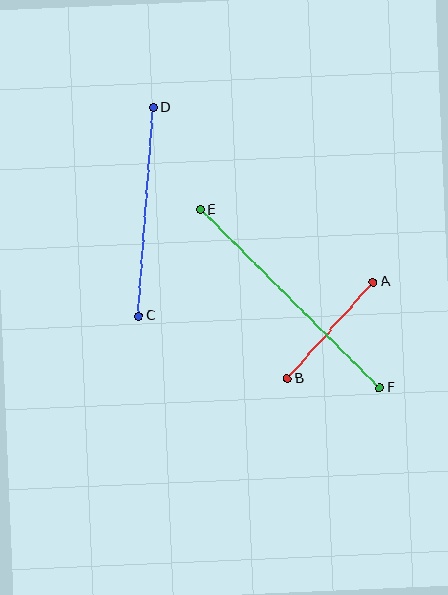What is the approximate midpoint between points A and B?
The midpoint is at approximately (330, 330) pixels.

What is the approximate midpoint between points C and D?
The midpoint is at approximately (146, 212) pixels.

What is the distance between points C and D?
The distance is approximately 209 pixels.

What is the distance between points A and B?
The distance is approximately 129 pixels.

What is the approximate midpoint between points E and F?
The midpoint is at approximately (290, 299) pixels.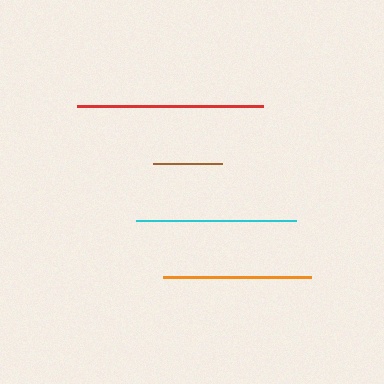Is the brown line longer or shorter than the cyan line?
The cyan line is longer than the brown line.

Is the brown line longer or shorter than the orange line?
The orange line is longer than the brown line.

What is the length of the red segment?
The red segment is approximately 186 pixels long.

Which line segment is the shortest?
The brown line is the shortest at approximately 69 pixels.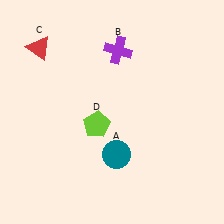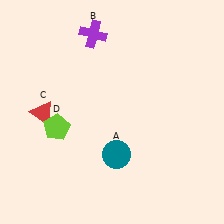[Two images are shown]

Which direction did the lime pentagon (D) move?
The lime pentagon (D) moved left.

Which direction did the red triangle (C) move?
The red triangle (C) moved down.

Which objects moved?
The objects that moved are: the purple cross (B), the red triangle (C), the lime pentagon (D).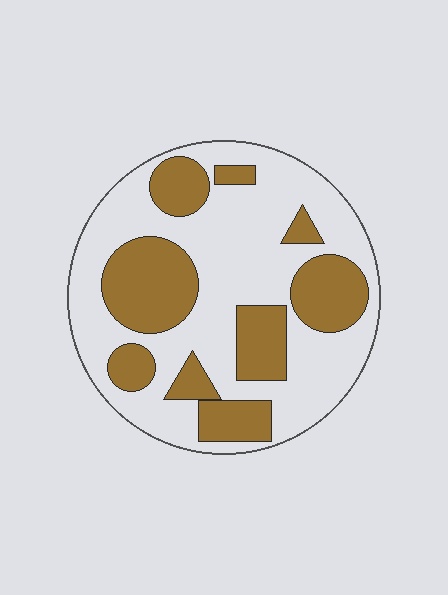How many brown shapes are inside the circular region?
9.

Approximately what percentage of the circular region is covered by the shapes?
Approximately 35%.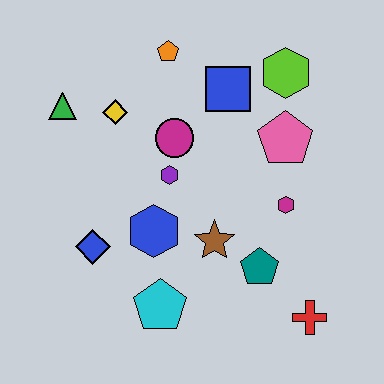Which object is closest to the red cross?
The teal pentagon is closest to the red cross.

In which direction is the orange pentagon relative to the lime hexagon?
The orange pentagon is to the left of the lime hexagon.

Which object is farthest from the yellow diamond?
The red cross is farthest from the yellow diamond.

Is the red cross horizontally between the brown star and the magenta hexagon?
No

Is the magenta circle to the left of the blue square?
Yes